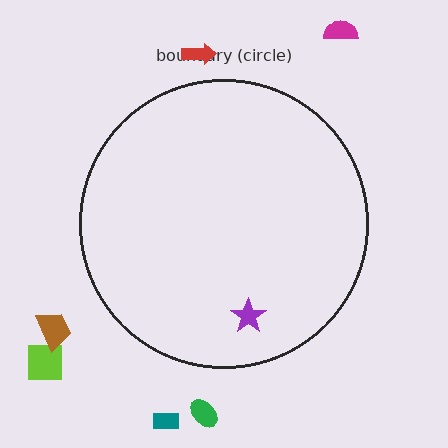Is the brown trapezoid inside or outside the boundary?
Outside.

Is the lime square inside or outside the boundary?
Outside.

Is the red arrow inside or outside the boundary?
Outside.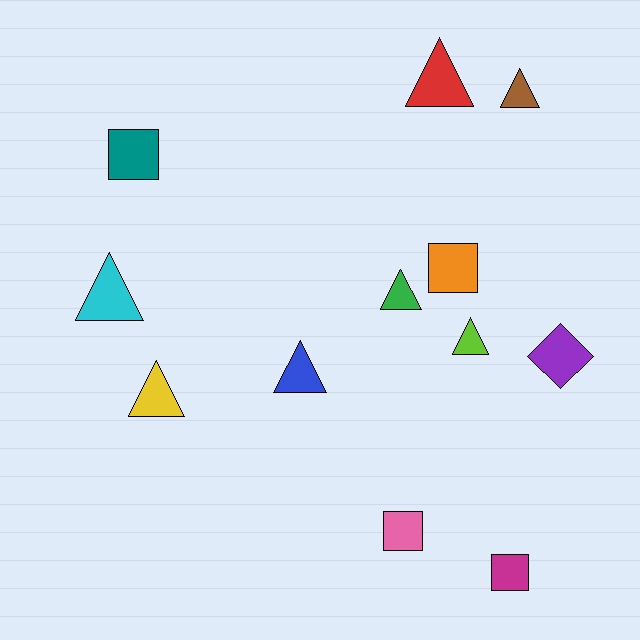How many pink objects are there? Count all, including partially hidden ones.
There is 1 pink object.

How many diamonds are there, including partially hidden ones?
There is 1 diamond.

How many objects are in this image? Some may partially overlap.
There are 12 objects.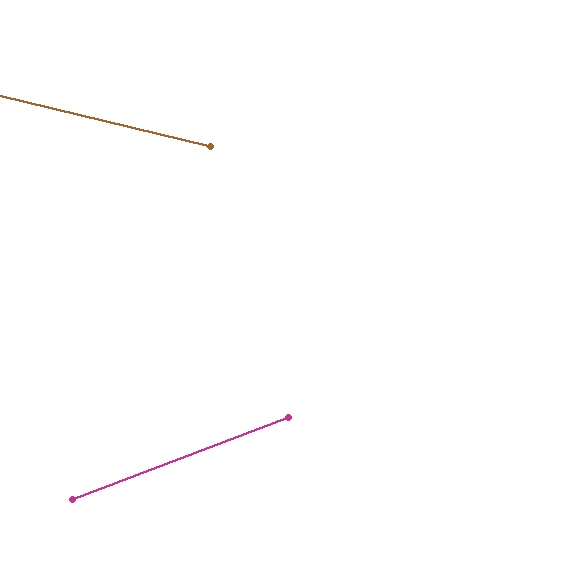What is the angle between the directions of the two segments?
Approximately 34 degrees.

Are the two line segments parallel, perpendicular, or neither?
Neither parallel nor perpendicular — they differ by about 34°.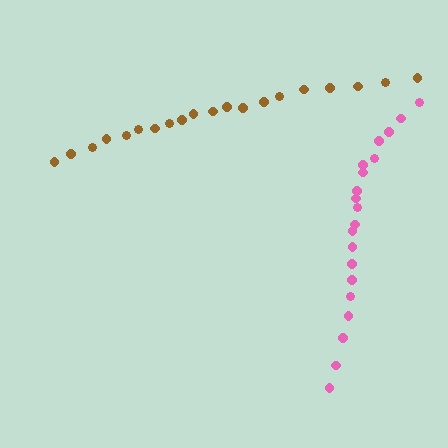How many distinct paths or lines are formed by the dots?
There are 2 distinct paths.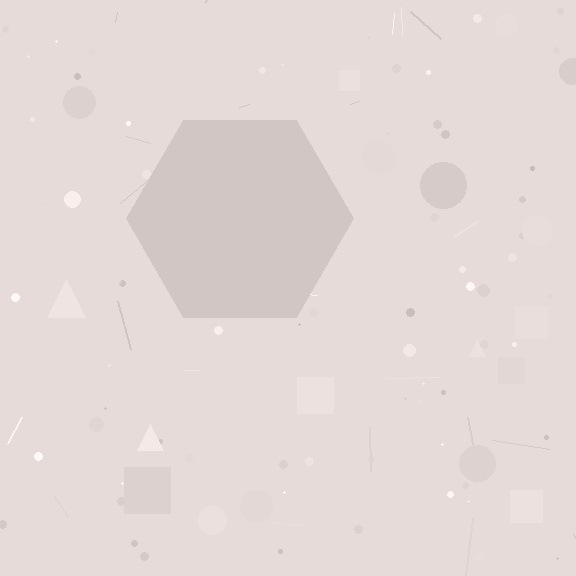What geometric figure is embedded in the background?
A hexagon is embedded in the background.